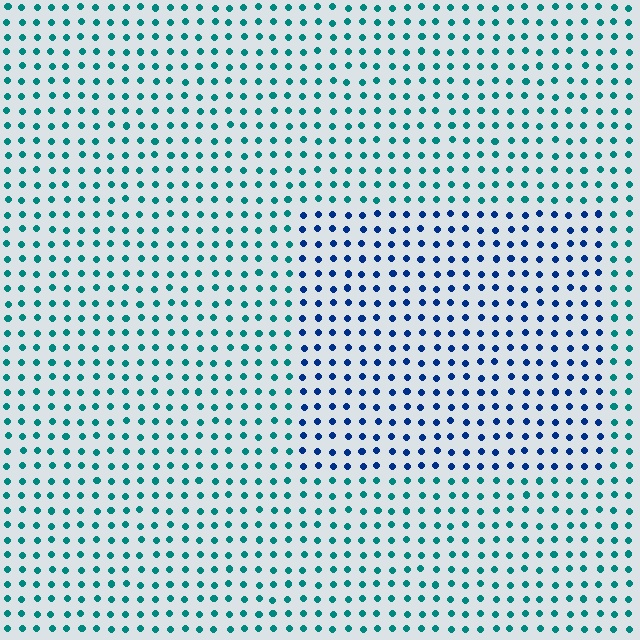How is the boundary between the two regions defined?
The boundary is defined purely by a slight shift in hue (about 44 degrees). Spacing, size, and orientation are identical on both sides.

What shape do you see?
I see a rectangle.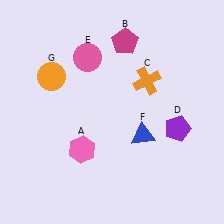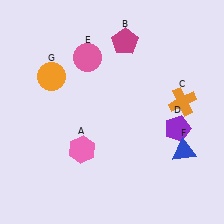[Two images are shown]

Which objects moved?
The objects that moved are: the orange cross (C), the blue triangle (F).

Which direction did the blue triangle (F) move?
The blue triangle (F) moved right.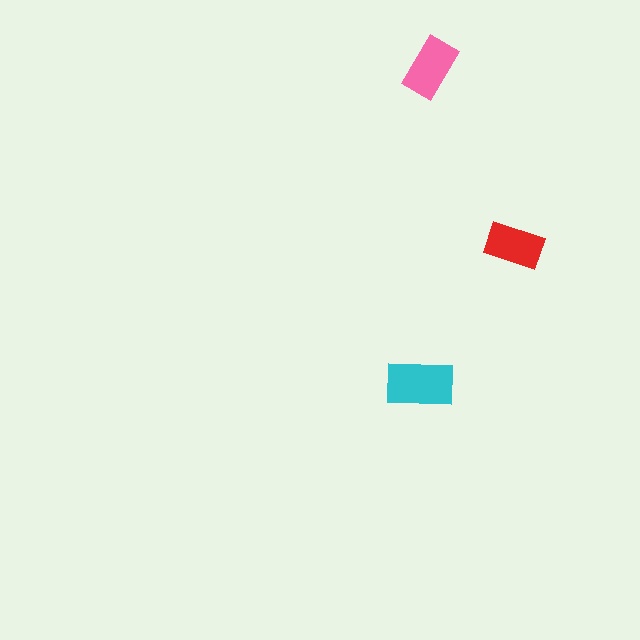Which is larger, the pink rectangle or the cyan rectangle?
The cyan one.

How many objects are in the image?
There are 3 objects in the image.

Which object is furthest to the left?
The cyan rectangle is leftmost.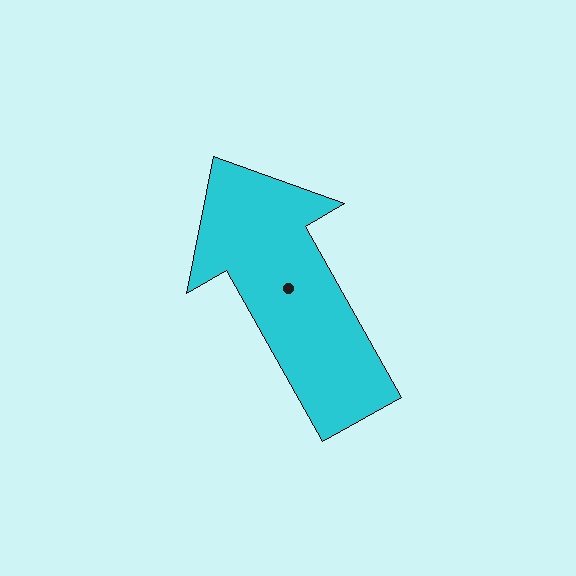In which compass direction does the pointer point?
Northwest.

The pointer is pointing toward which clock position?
Roughly 11 o'clock.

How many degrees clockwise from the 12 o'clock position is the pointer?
Approximately 331 degrees.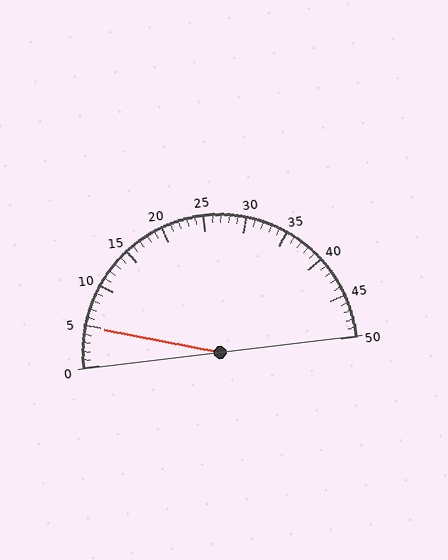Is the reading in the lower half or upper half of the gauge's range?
The reading is in the lower half of the range (0 to 50).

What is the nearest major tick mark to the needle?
The nearest major tick mark is 5.